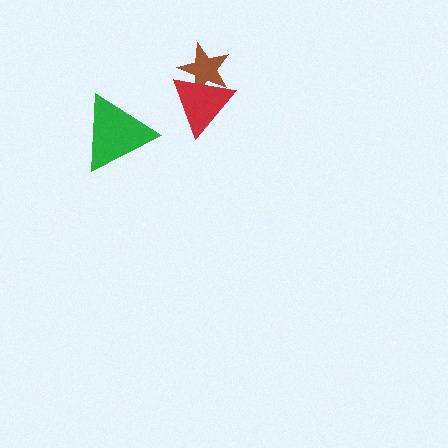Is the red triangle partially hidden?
No, no other shape covers it.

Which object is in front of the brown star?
The red triangle is in front of the brown star.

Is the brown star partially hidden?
Yes, it is partially covered by another shape.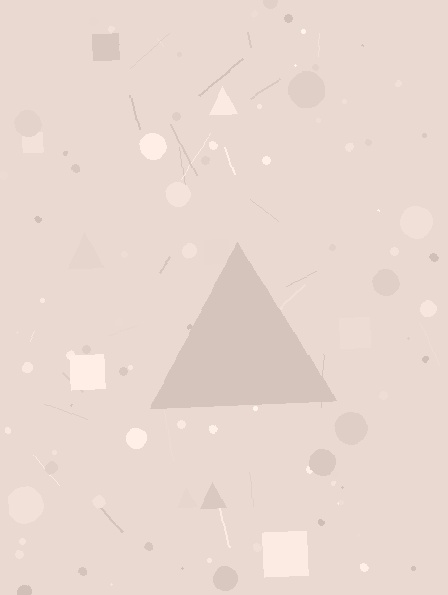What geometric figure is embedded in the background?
A triangle is embedded in the background.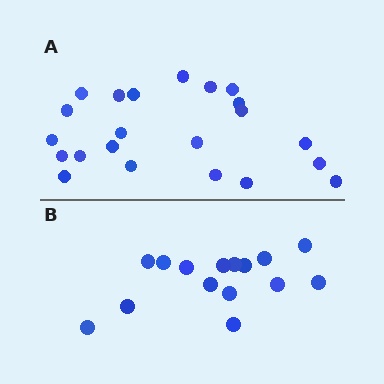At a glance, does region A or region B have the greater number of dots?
Region A (the top region) has more dots.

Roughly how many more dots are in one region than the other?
Region A has roughly 8 or so more dots than region B.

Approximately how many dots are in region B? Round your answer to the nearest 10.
About 20 dots. (The exact count is 15, which rounds to 20.)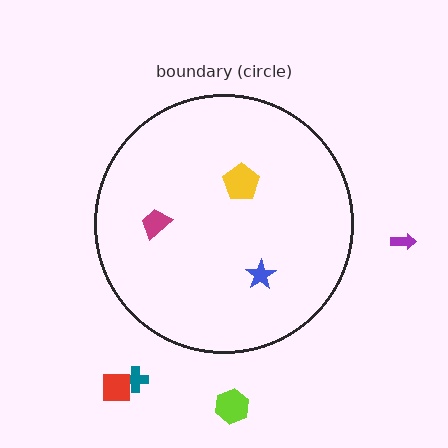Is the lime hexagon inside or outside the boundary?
Outside.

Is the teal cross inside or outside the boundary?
Outside.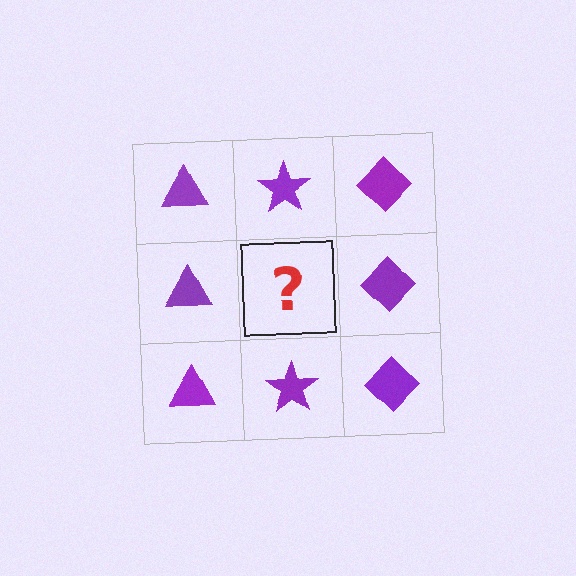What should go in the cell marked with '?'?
The missing cell should contain a purple star.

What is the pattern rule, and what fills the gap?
The rule is that each column has a consistent shape. The gap should be filled with a purple star.